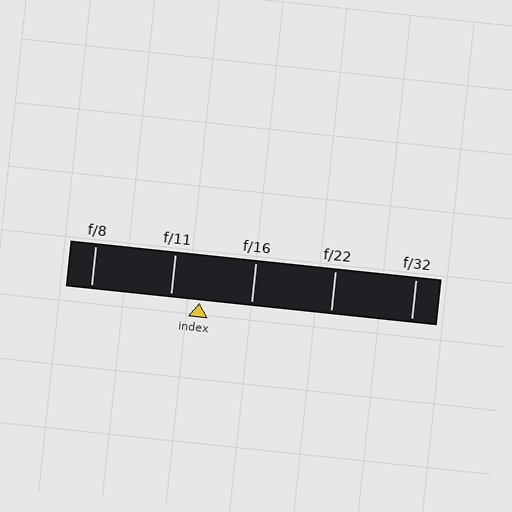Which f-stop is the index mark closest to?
The index mark is closest to f/11.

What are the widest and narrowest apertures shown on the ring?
The widest aperture shown is f/8 and the narrowest is f/32.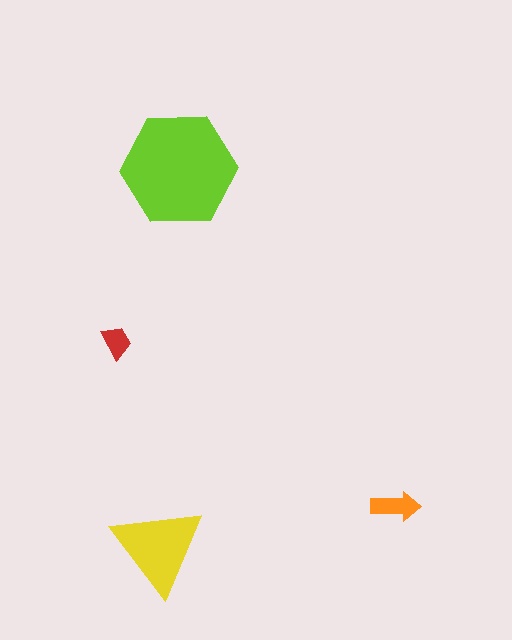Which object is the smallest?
The red trapezoid.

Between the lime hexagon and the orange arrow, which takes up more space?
The lime hexagon.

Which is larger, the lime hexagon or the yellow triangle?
The lime hexagon.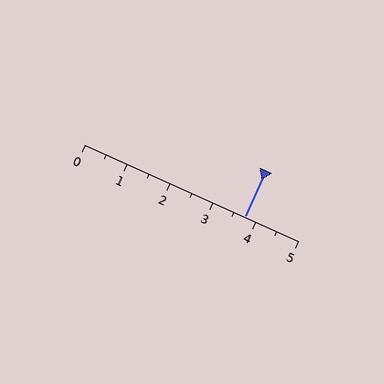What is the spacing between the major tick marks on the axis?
The major ticks are spaced 1 apart.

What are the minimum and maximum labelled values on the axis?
The axis runs from 0 to 5.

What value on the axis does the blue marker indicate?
The marker indicates approximately 3.8.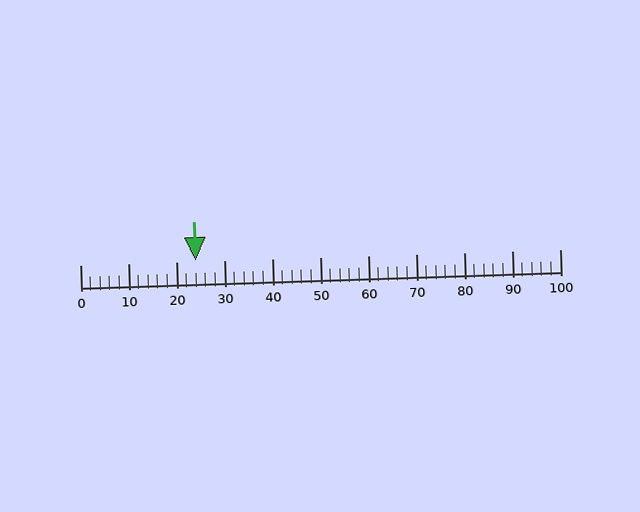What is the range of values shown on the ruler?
The ruler shows values from 0 to 100.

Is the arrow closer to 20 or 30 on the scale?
The arrow is closer to 20.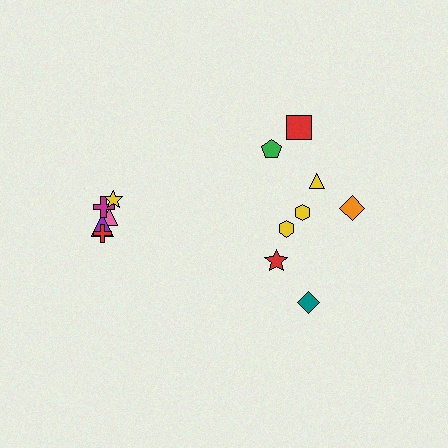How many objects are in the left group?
There are 5 objects.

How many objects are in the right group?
There are 8 objects.